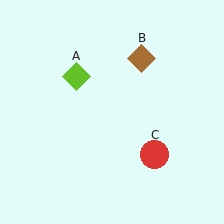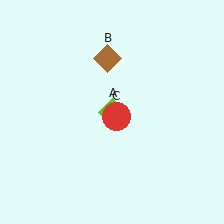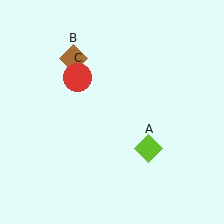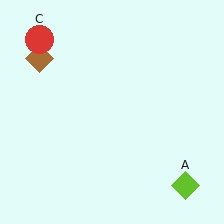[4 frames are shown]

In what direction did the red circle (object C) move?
The red circle (object C) moved up and to the left.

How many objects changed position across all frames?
3 objects changed position: lime diamond (object A), brown diamond (object B), red circle (object C).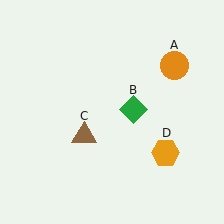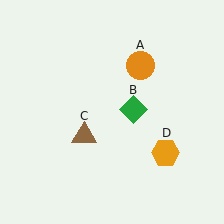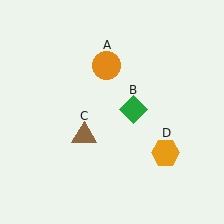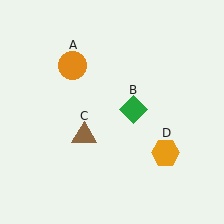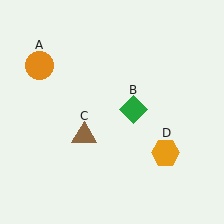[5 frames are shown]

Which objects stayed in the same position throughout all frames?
Green diamond (object B) and brown triangle (object C) and orange hexagon (object D) remained stationary.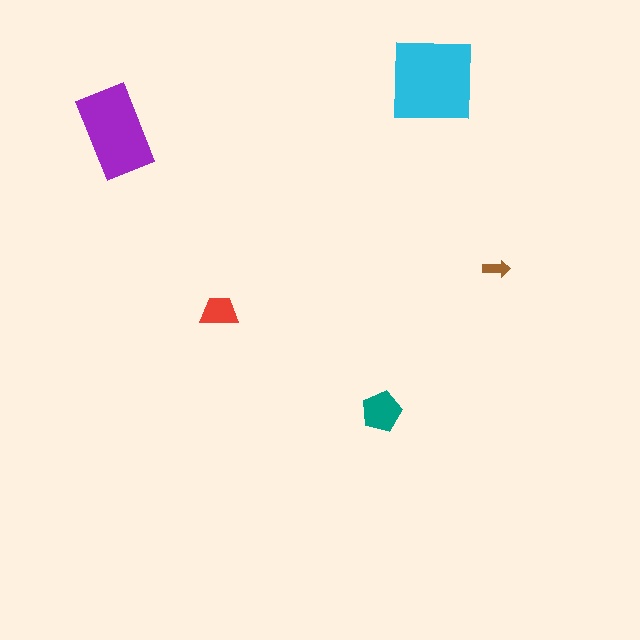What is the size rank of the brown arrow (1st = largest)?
5th.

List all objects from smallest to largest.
The brown arrow, the red trapezoid, the teal pentagon, the purple rectangle, the cyan square.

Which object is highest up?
The cyan square is topmost.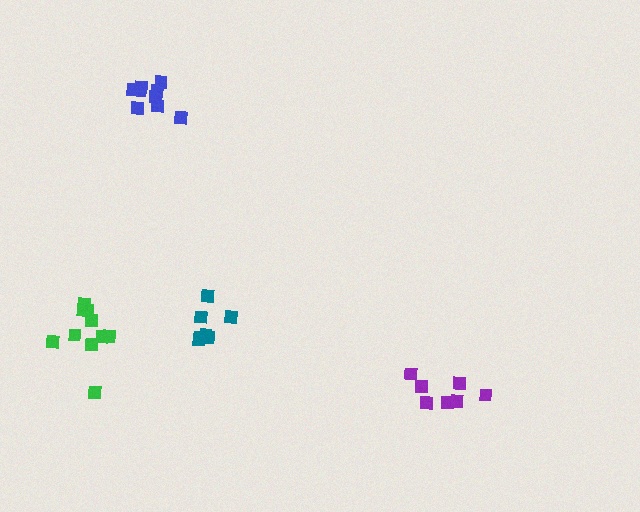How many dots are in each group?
Group 1: 9 dots, Group 2: 7 dots, Group 3: 10 dots, Group 4: 7 dots (33 total).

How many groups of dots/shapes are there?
There are 4 groups.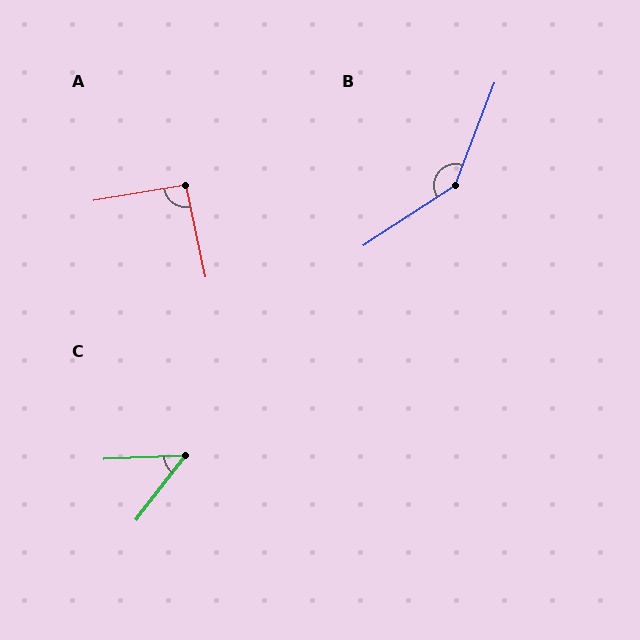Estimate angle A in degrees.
Approximately 92 degrees.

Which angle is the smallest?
C, at approximately 50 degrees.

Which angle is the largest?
B, at approximately 144 degrees.